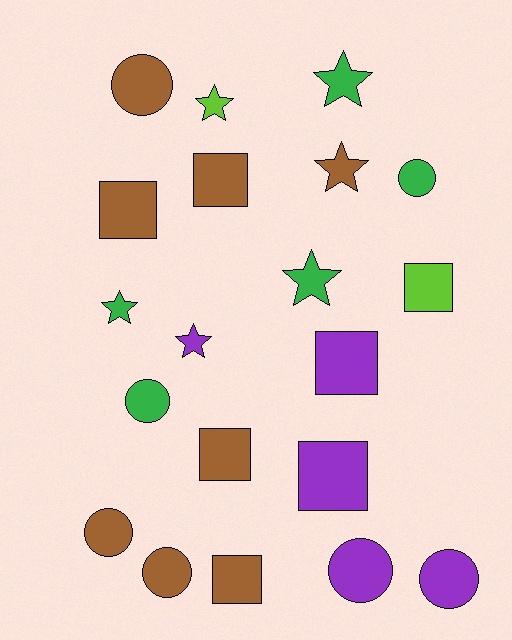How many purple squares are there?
There are 2 purple squares.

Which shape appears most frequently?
Circle, with 7 objects.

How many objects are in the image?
There are 20 objects.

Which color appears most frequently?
Brown, with 8 objects.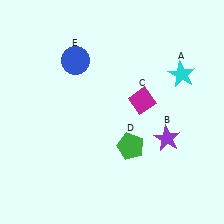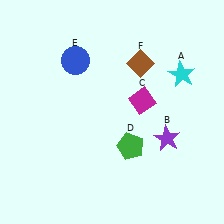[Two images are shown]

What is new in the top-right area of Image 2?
A brown diamond (F) was added in the top-right area of Image 2.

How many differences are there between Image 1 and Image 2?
There is 1 difference between the two images.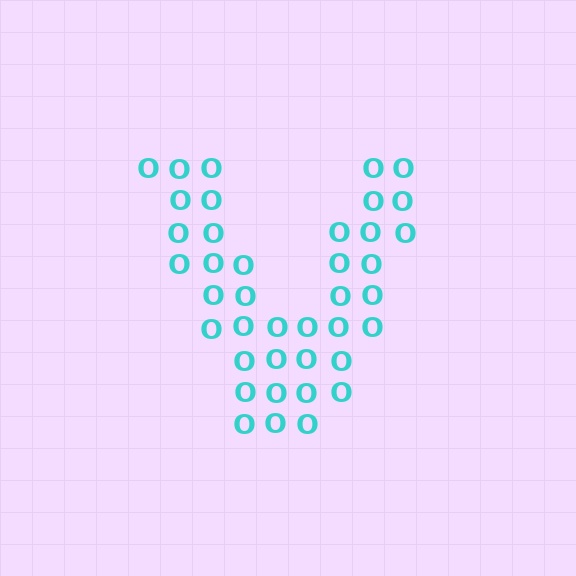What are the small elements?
The small elements are letter O's.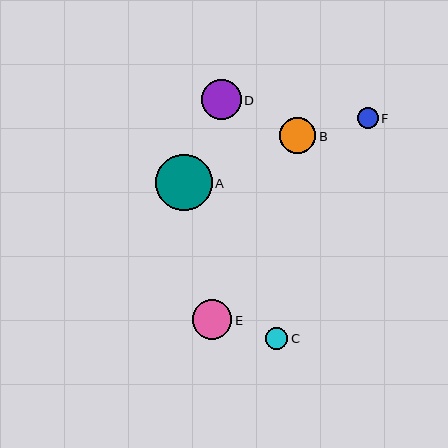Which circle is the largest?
Circle A is the largest with a size of approximately 57 pixels.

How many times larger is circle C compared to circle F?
Circle C is approximately 1.1 times the size of circle F.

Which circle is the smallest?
Circle F is the smallest with a size of approximately 20 pixels.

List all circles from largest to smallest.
From largest to smallest: A, D, E, B, C, F.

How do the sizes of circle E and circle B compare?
Circle E and circle B are approximately the same size.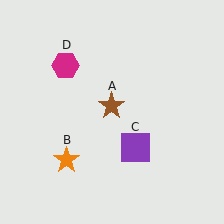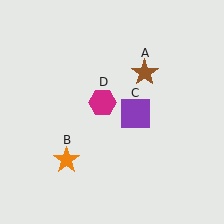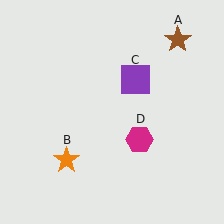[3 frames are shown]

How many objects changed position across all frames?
3 objects changed position: brown star (object A), purple square (object C), magenta hexagon (object D).